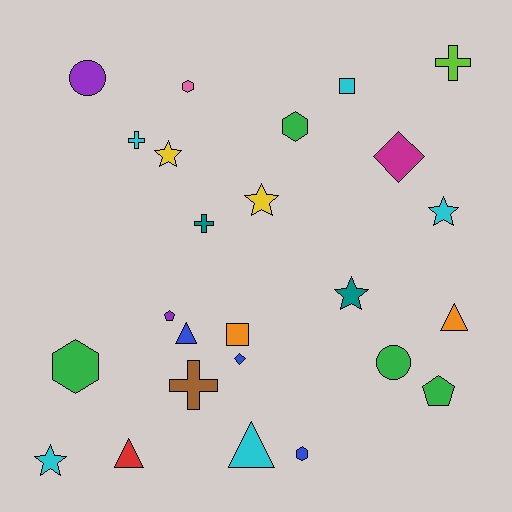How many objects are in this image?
There are 25 objects.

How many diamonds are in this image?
There are 2 diamonds.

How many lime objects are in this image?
There is 1 lime object.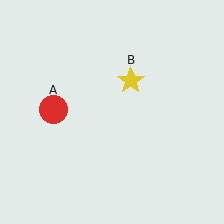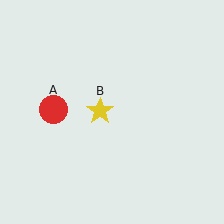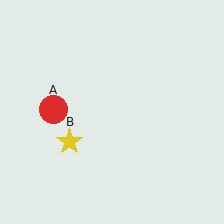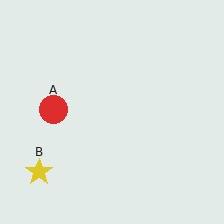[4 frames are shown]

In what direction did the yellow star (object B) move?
The yellow star (object B) moved down and to the left.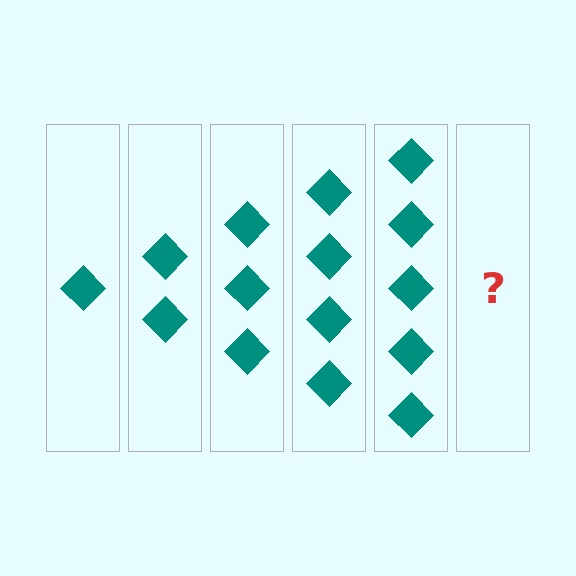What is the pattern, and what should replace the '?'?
The pattern is that each step adds one more diamond. The '?' should be 6 diamonds.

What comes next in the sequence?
The next element should be 6 diamonds.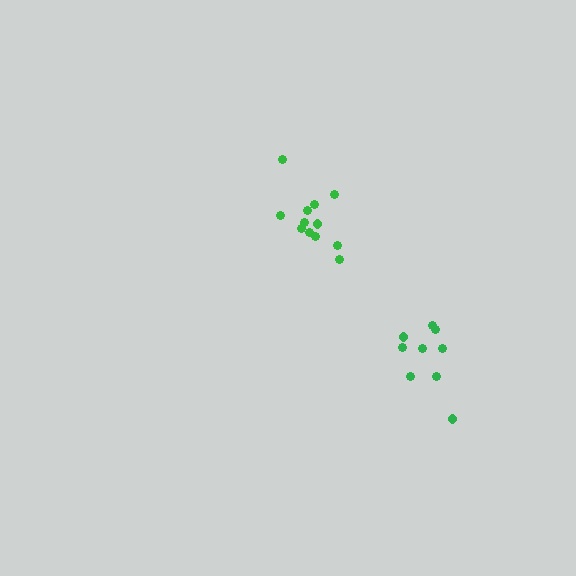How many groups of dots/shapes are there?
There are 2 groups.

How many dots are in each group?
Group 1: 12 dots, Group 2: 9 dots (21 total).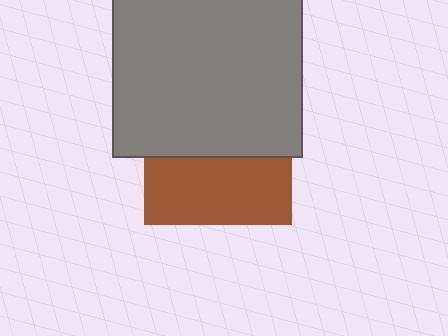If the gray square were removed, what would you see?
You would see the complete brown square.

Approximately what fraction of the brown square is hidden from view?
Roughly 54% of the brown square is hidden behind the gray square.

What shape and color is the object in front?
The object in front is a gray square.